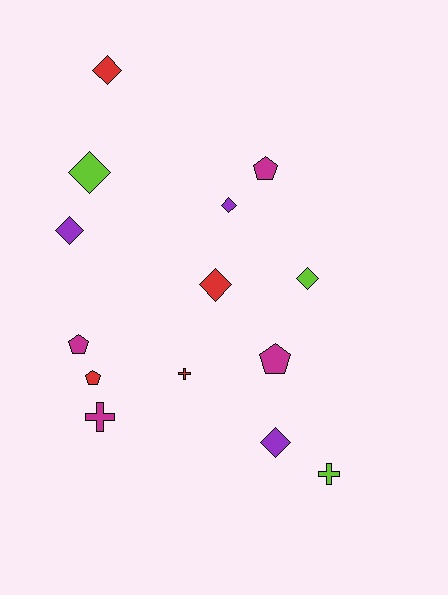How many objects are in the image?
There are 14 objects.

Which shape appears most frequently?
Diamond, with 7 objects.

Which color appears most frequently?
Red, with 4 objects.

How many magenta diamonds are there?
There are no magenta diamonds.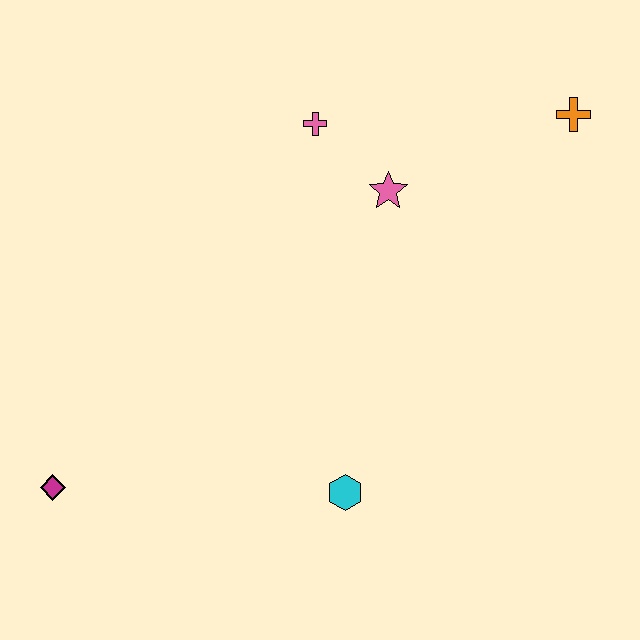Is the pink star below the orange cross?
Yes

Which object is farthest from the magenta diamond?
The orange cross is farthest from the magenta diamond.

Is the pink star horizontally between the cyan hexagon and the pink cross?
No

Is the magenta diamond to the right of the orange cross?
No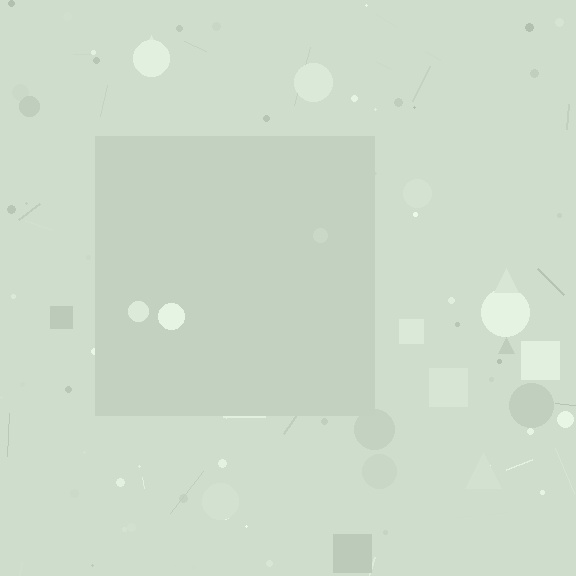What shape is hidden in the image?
A square is hidden in the image.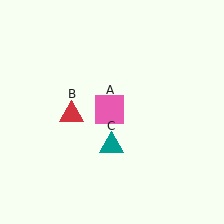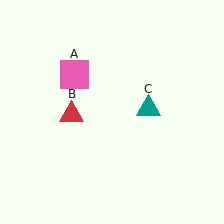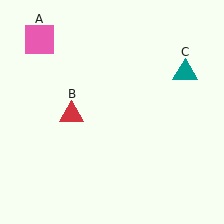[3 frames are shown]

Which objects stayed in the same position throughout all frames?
Red triangle (object B) remained stationary.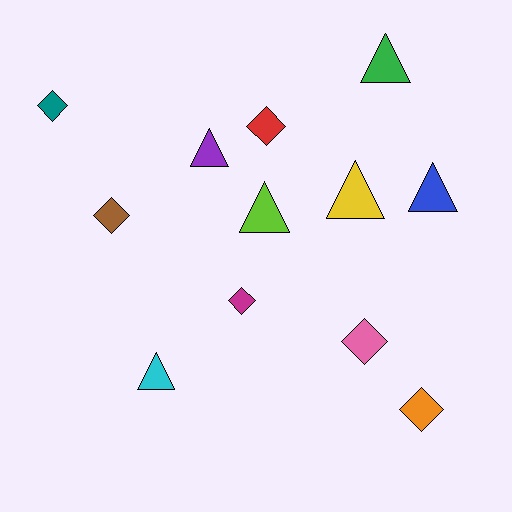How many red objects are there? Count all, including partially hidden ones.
There is 1 red object.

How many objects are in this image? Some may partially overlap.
There are 12 objects.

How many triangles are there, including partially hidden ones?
There are 6 triangles.